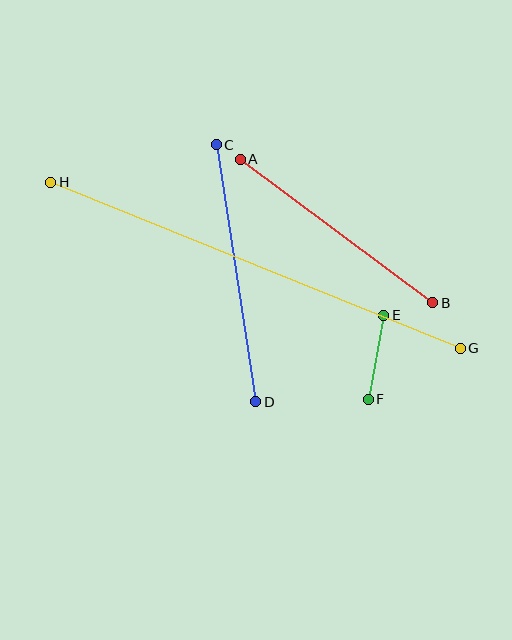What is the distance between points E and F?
The distance is approximately 86 pixels.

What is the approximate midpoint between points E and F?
The midpoint is at approximately (376, 357) pixels.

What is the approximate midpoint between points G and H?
The midpoint is at approximately (255, 265) pixels.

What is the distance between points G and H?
The distance is approximately 442 pixels.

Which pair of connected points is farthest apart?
Points G and H are farthest apart.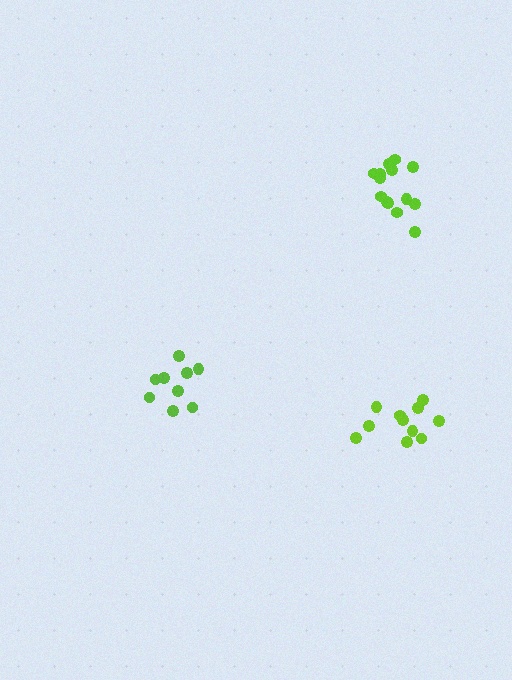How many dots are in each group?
Group 1: 9 dots, Group 2: 14 dots, Group 3: 11 dots (34 total).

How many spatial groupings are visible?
There are 3 spatial groupings.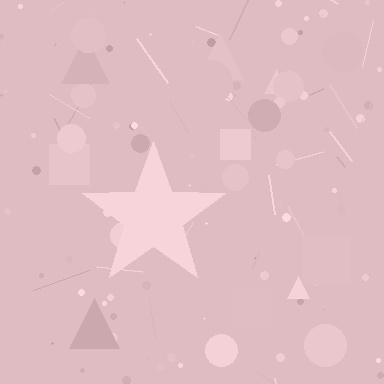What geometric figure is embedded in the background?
A star is embedded in the background.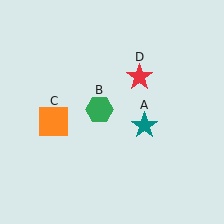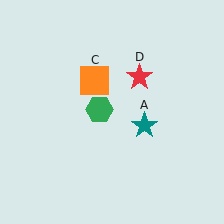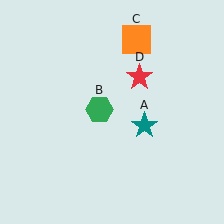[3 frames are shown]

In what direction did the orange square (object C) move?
The orange square (object C) moved up and to the right.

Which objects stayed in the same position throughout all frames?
Teal star (object A) and green hexagon (object B) and red star (object D) remained stationary.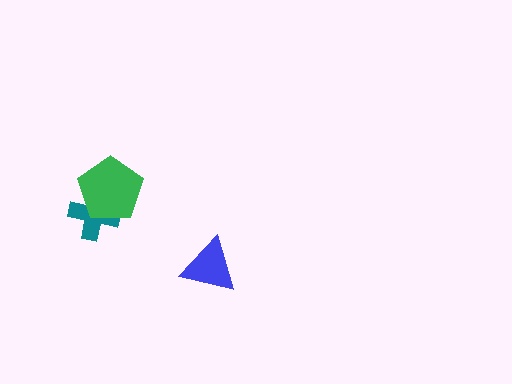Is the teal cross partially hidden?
Yes, it is partially covered by another shape.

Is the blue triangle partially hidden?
No, no other shape covers it.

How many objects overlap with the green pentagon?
1 object overlaps with the green pentagon.